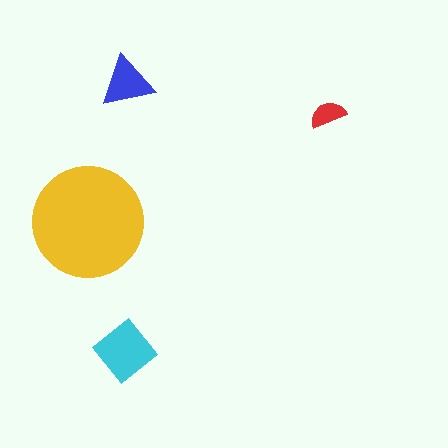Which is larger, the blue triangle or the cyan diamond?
The cyan diamond.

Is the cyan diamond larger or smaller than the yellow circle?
Smaller.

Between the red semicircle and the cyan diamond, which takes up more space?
The cyan diamond.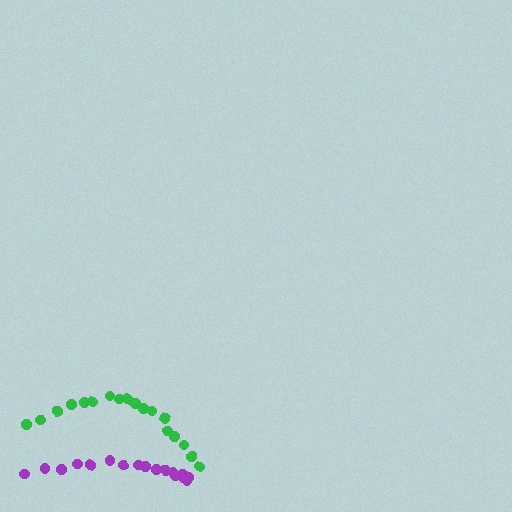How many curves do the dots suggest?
There are 2 distinct paths.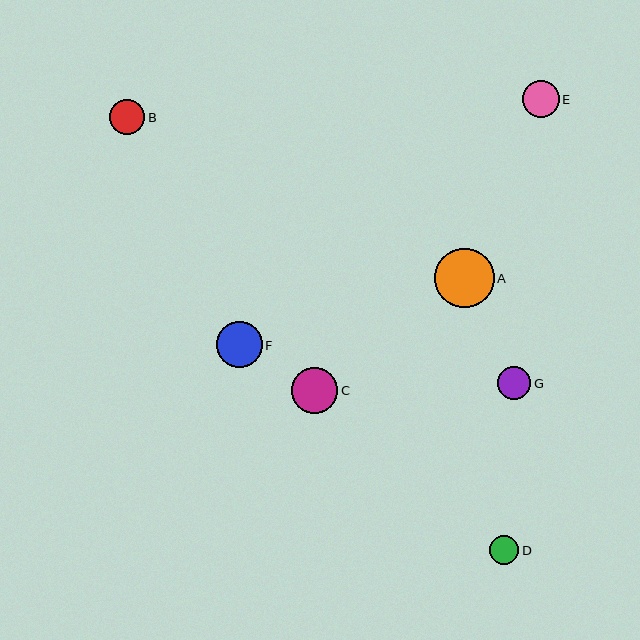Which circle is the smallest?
Circle D is the smallest with a size of approximately 29 pixels.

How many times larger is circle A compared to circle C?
Circle A is approximately 1.3 times the size of circle C.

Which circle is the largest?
Circle A is the largest with a size of approximately 59 pixels.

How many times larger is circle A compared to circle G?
Circle A is approximately 1.8 times the size of circle G.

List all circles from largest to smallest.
From largest to smallest: A, F, C, E, B, G, D.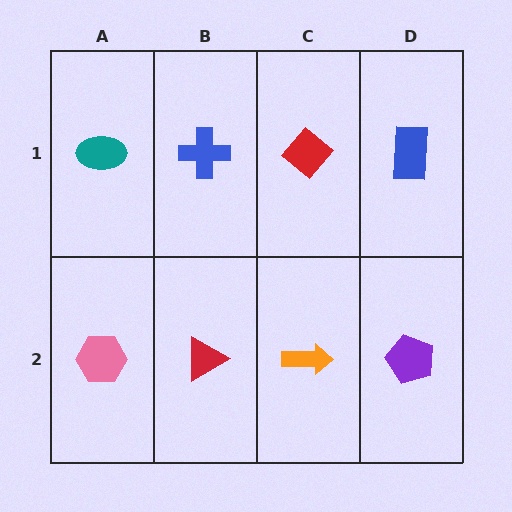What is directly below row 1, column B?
A red triangle.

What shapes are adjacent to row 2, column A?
A teal ellipse (row 1, column A), a red triangle (row 2, column B).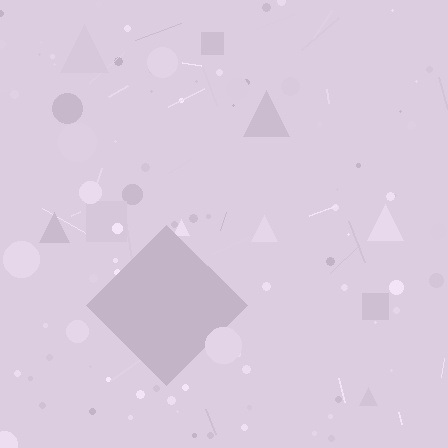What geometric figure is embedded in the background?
A diamond is embedded in the background.